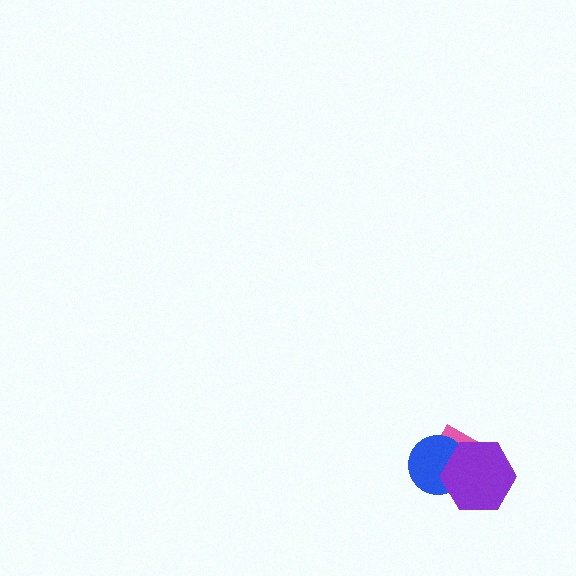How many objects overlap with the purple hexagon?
2 objects overlap with the purple hexagon.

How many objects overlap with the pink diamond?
2 objects overlap with the pink diamond.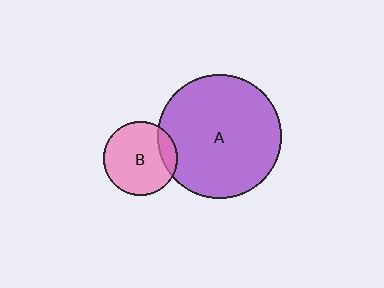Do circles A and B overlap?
Yes.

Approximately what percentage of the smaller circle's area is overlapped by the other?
Approximately 15%.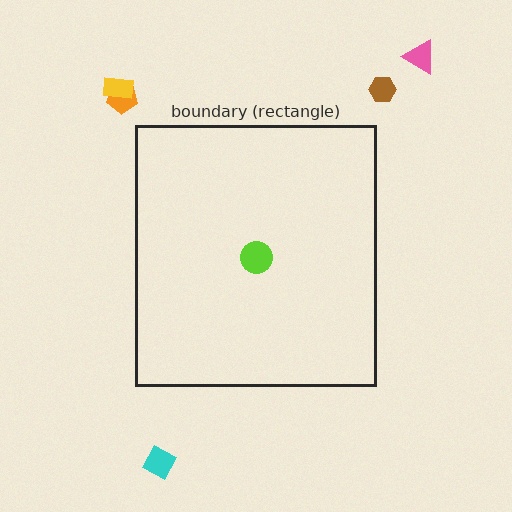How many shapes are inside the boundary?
1 inside, 5 outside.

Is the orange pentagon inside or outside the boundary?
Outside.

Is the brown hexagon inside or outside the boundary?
Outside.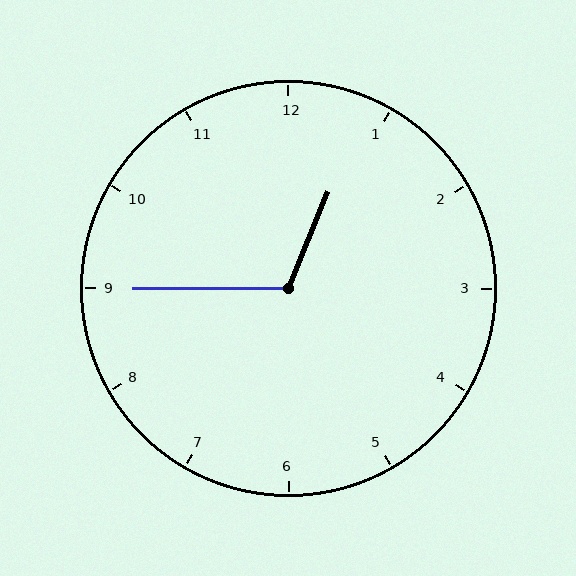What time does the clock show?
12:45.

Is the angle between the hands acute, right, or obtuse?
It is obtuse.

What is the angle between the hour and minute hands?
Approximately 112 degrees.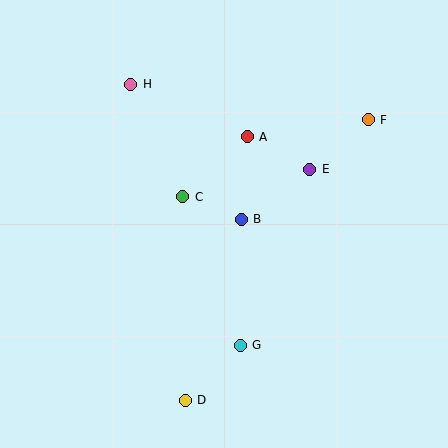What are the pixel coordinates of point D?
Point D is at (185, 400).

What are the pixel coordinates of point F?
Point F is at (368, 120).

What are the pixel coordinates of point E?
Point E is at (310, 169).